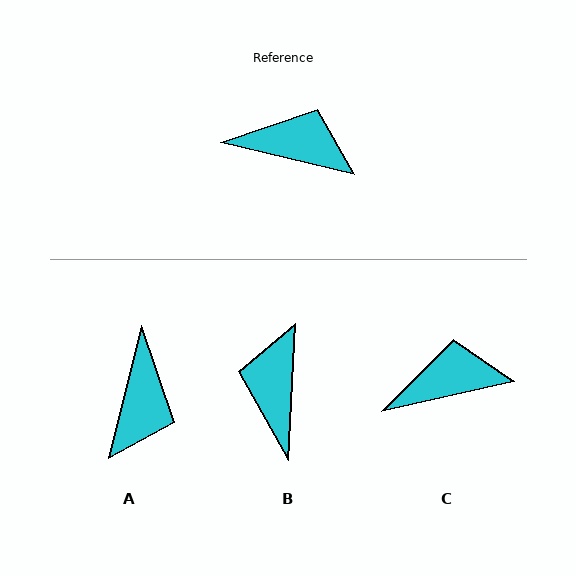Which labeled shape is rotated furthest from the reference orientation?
B, about 100 degrees away.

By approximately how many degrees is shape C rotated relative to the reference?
Approximately 27 degrees counter-clockwise.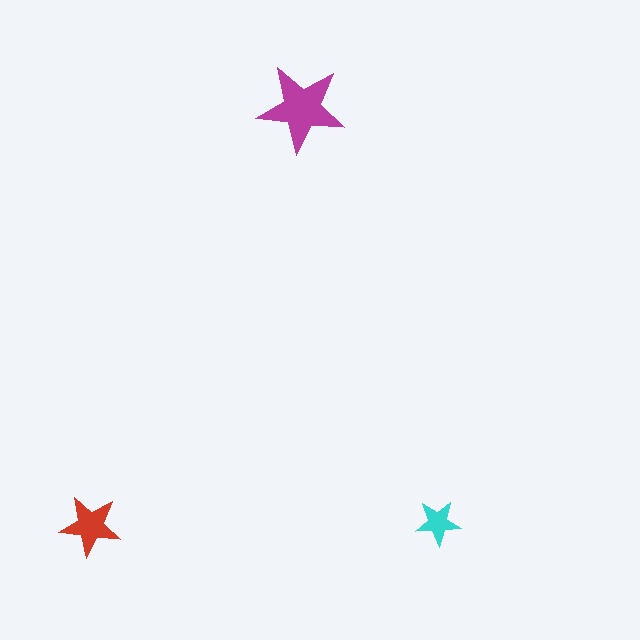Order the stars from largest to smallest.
the magenta one, the red one, the cyan one.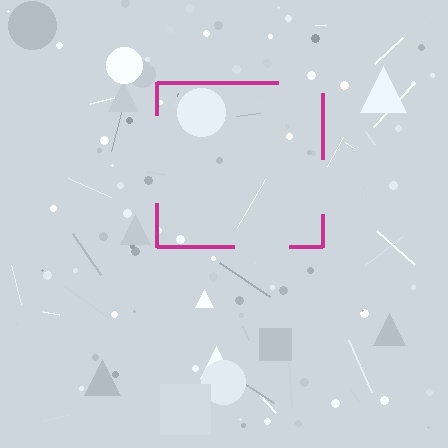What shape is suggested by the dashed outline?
The dashed outline suggests a square.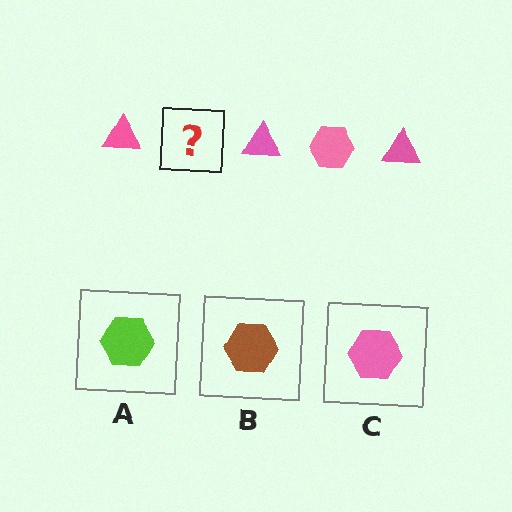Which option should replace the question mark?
Option C.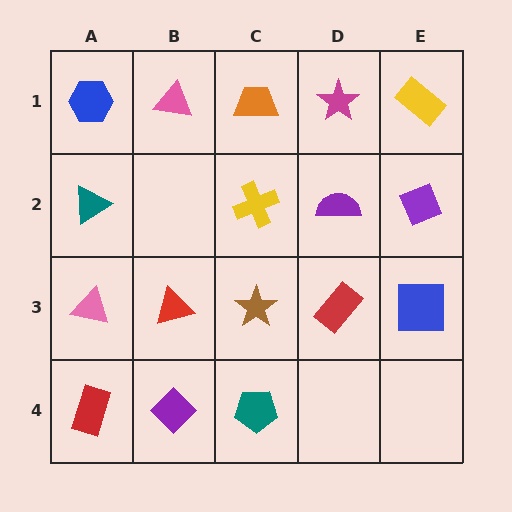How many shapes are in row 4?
3 shapes.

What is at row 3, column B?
A red triangle.